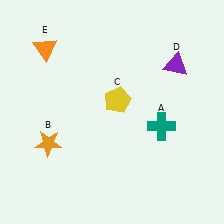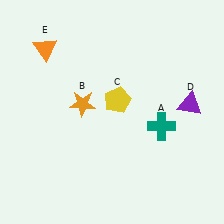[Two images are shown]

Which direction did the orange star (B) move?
The orange star (B) moved up.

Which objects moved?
The objects that moved are: the orange star (B), the purple triangle (D).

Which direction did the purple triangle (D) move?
The purple triangle (D) moved down.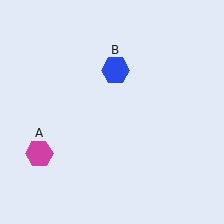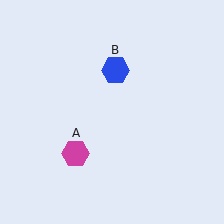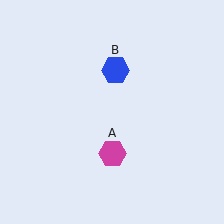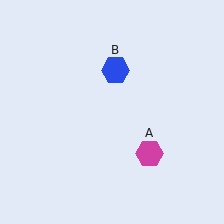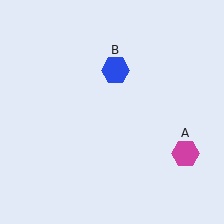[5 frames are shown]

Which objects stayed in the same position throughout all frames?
Blue hexagon (object B) remained stationary.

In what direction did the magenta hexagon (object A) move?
The magenta hexagon (object A) moved right.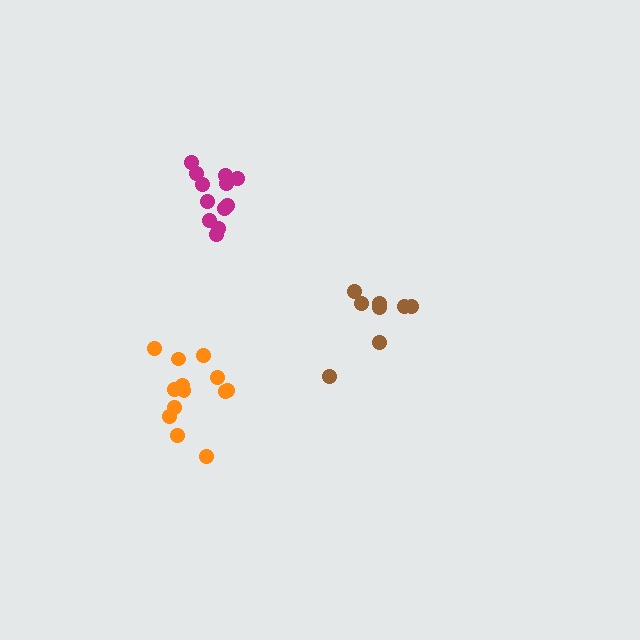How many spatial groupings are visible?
There are 3 spatial groupings.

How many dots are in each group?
Group 1: 13 dots, Group 2: 8 dots, Group 3: 12 dots (33 total).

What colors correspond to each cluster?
The clusters are colored: orange, brown, magenta.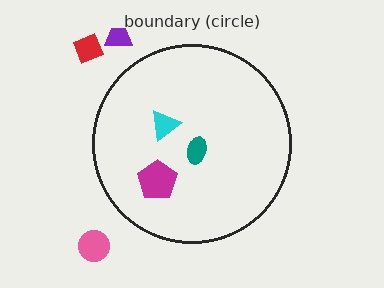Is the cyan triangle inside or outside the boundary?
Inside.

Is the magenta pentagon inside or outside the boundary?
Inside.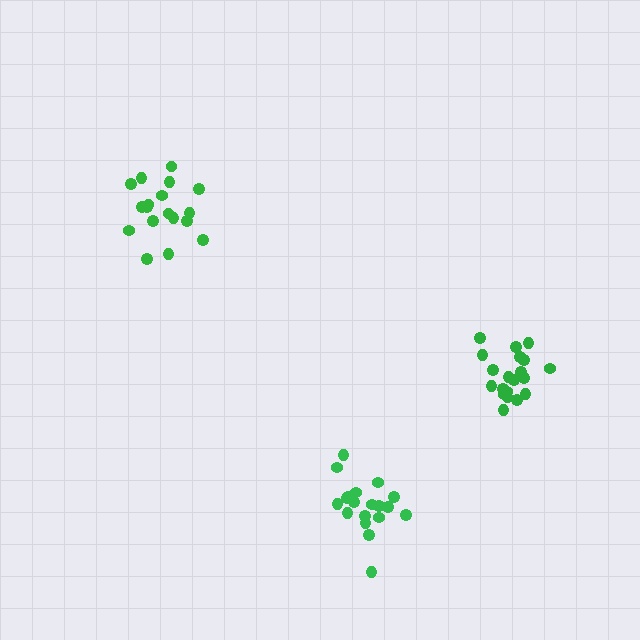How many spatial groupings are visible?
There are 3 spatial groupings.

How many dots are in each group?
Group 1: 19 dots, Group 2: 18 dots, Group 3: 20 dots (57 total).